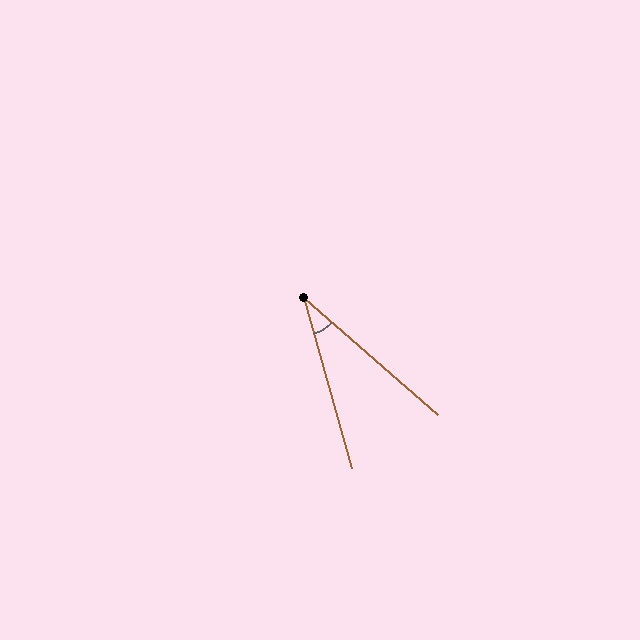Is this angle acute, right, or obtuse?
It is acute.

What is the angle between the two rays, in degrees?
Approximately 33 degrees.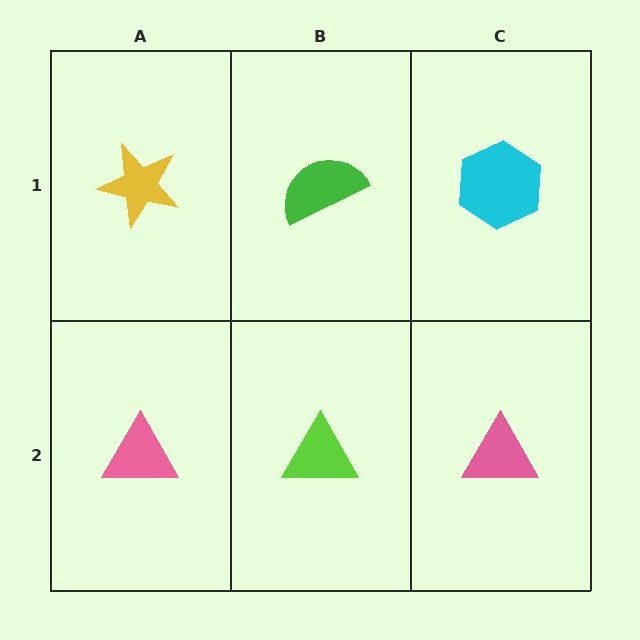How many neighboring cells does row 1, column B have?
3.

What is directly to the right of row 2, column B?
A pink triangle.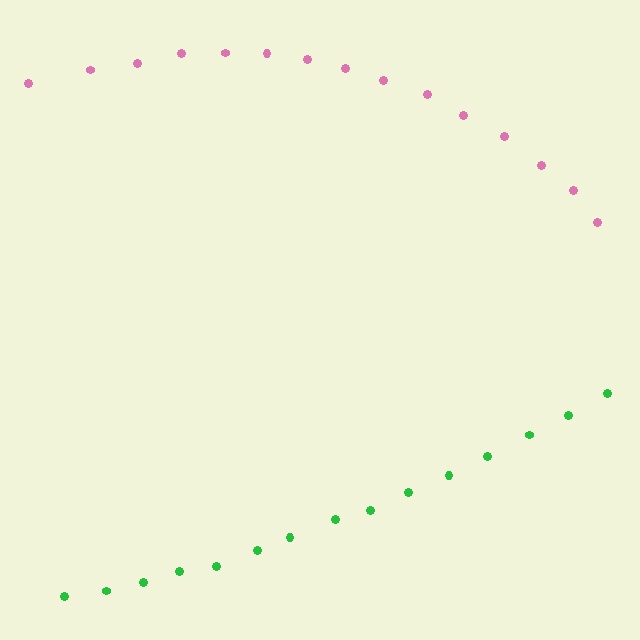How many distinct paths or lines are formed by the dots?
There are 2 distinct paths.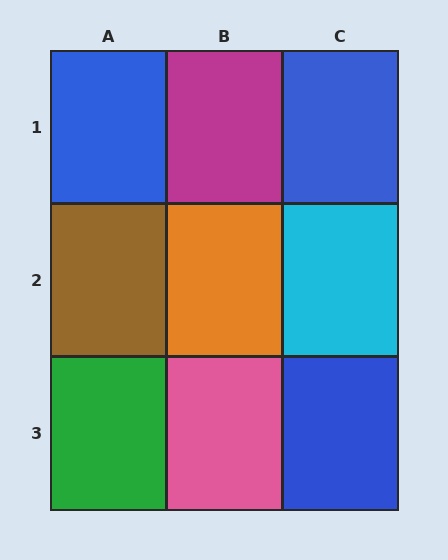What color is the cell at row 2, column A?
Brown.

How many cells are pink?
1 cell is pink.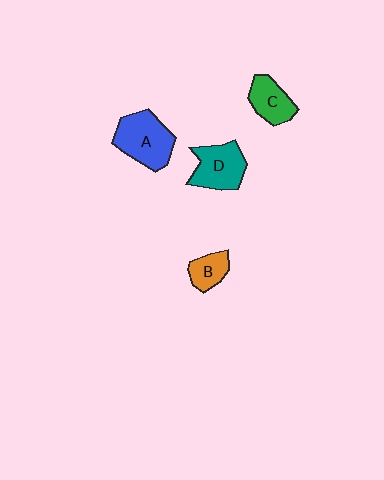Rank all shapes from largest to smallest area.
From largest to smallest: A (blue), D (teal), C (green), B (orange).